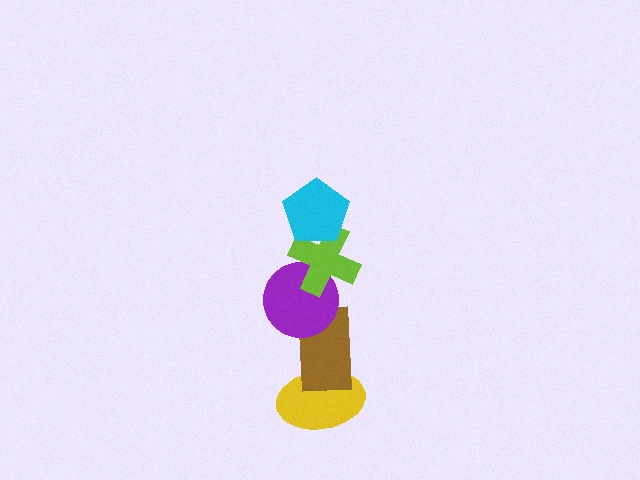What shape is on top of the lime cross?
The cyan pentagon is on top of the lime cross.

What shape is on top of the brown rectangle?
The purple circle is on top of the brown rectangle.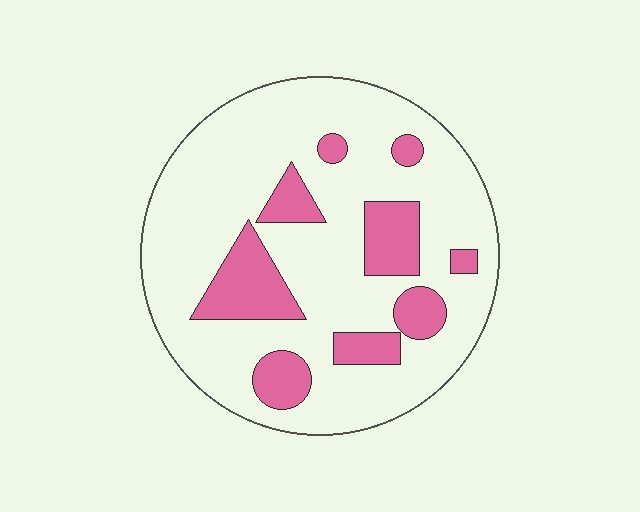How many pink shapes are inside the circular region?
9.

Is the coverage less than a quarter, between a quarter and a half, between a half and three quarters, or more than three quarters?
Less than a quarter.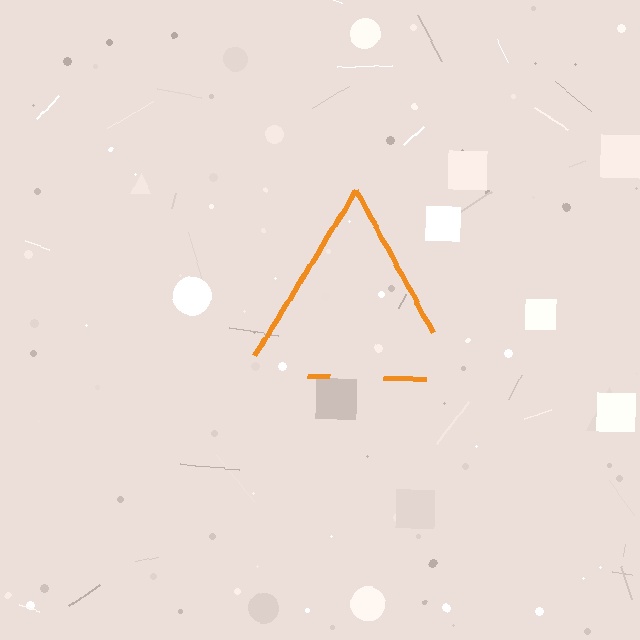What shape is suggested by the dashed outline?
The dashed outline suggests a triangle.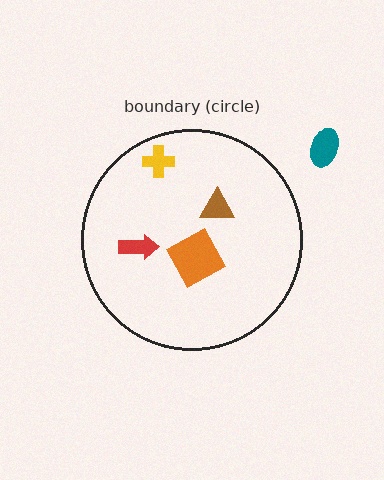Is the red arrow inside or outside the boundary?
Inside.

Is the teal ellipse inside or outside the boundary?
Outside.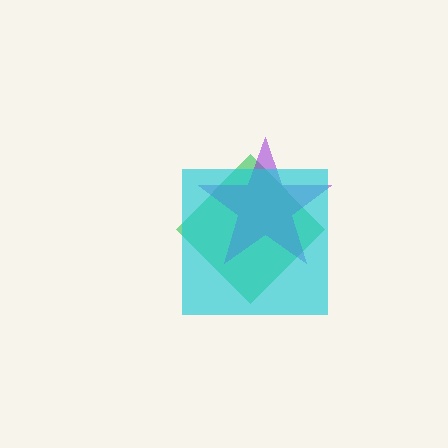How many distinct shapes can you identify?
There are 3 distinct shapes: a green diamond, a purple star, a cyan square.